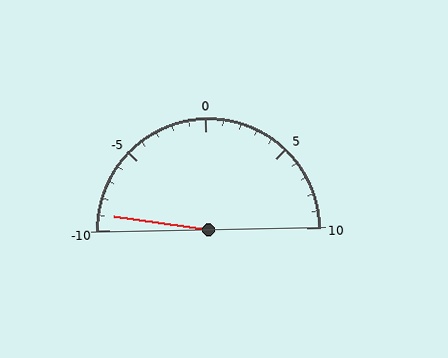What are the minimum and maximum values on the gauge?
The gauge ranges from -10 to 10.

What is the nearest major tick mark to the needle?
The nearest major tick mark is -10.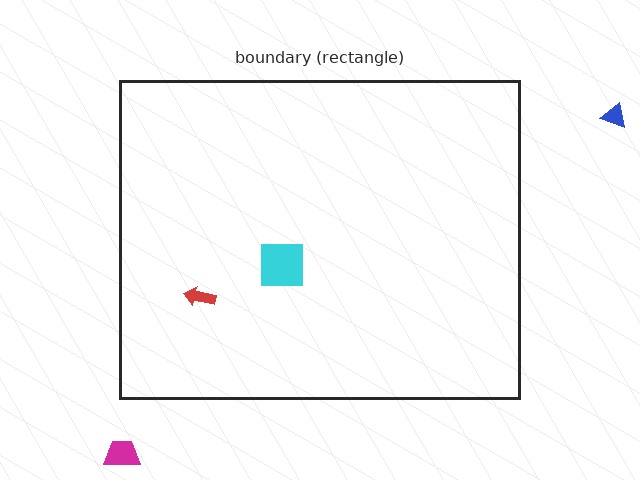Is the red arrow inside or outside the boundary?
Inside.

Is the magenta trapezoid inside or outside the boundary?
Outside.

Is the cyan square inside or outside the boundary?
Inside.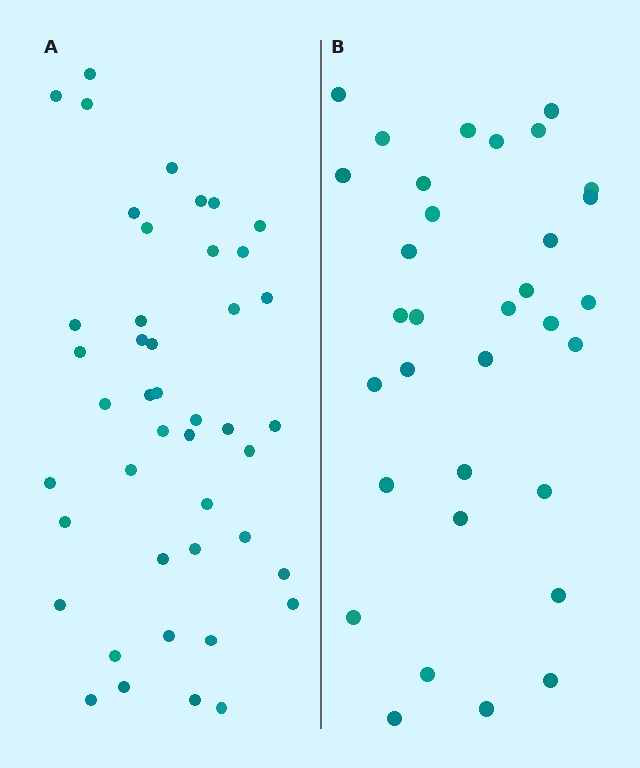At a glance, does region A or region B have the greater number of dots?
Region A (the left region) has more dots.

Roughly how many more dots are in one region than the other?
Region A has roughly 12 or so more dots than region B.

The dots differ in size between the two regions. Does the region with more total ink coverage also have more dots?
No. Region B has more total ink coverage because its dots are larger, but region A actually contains more individual dots. Total area can be misleading — the number of items is what matters here.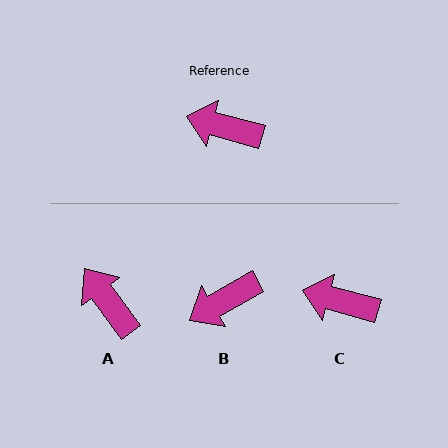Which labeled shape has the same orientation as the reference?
C.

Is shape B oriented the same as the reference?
No, it is off by about 45 degrees.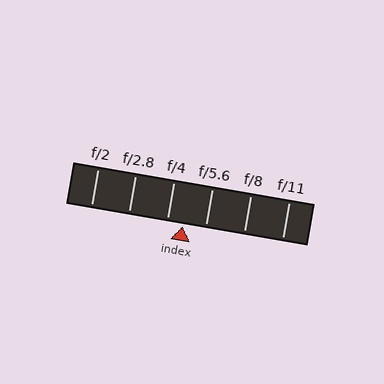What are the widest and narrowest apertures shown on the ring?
The widest aperture shown is f/2 and the narrowest is f/11.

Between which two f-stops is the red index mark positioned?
The index mark is between f/4 and f/5.6.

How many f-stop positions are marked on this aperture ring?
There are 6 f-stop positions marked.